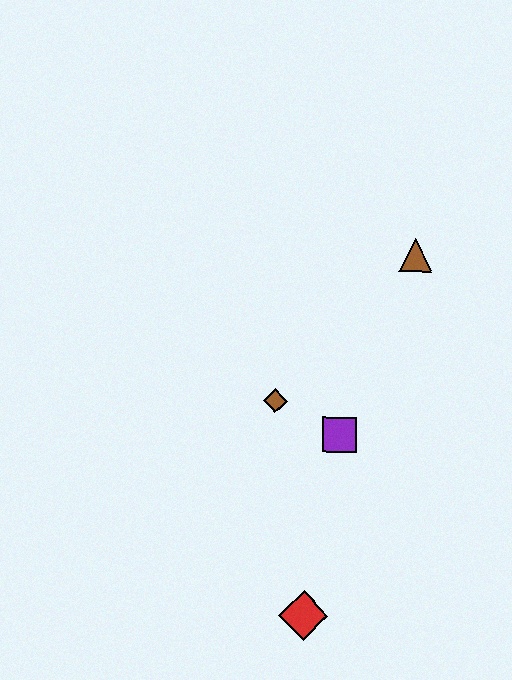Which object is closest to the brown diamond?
The purple square is closest to the brown diamond.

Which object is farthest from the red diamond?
The brown triangle is farthest from the red diamond.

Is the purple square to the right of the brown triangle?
No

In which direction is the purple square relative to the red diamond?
The purple square is above the red diamond.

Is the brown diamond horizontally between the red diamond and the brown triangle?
No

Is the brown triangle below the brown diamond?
No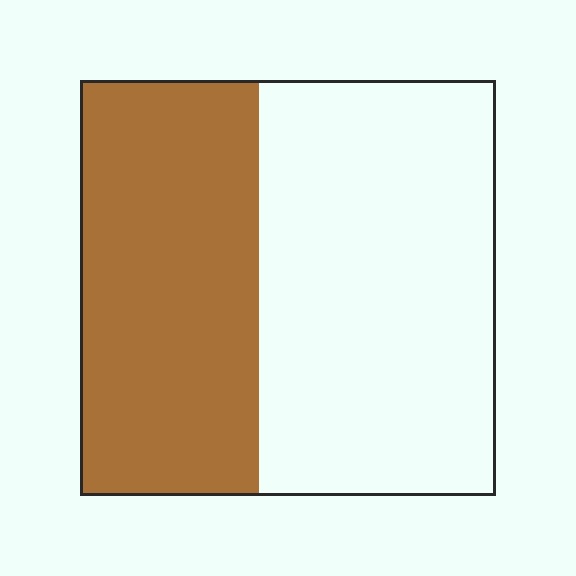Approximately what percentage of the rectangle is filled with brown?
Approximately 45%.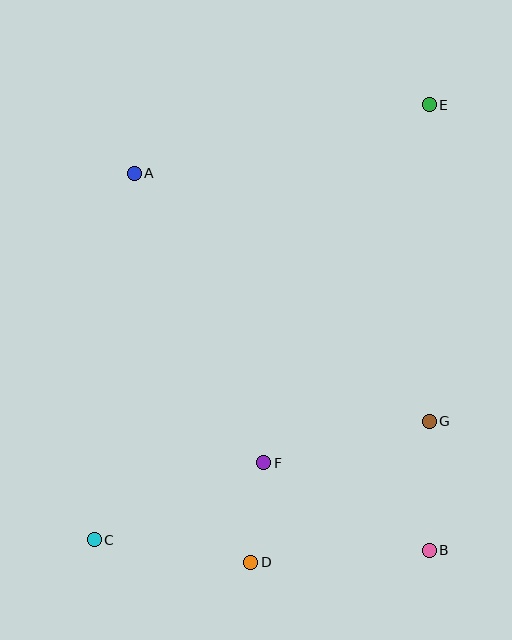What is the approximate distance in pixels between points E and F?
The distance between E and F is approximately 394 pixels.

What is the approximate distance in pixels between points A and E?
The distance between A and E is approximately 303 pixels.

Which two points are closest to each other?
Points D and F are closest to each other.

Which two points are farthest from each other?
Points C and E are farthest from each other.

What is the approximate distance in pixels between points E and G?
The distance between E and G is approximately 317 pixels.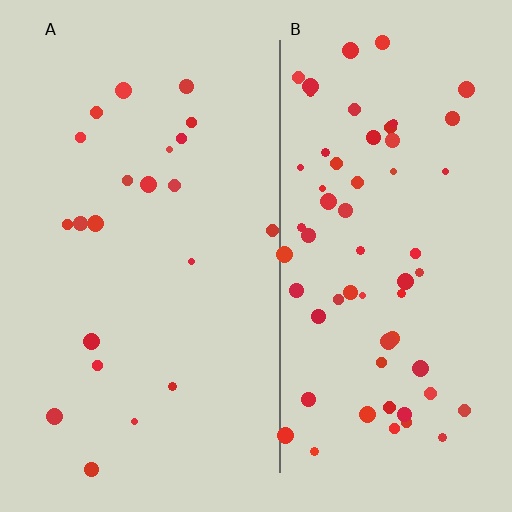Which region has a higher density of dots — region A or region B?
B (the right).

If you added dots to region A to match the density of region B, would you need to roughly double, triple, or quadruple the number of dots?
Approximately triple.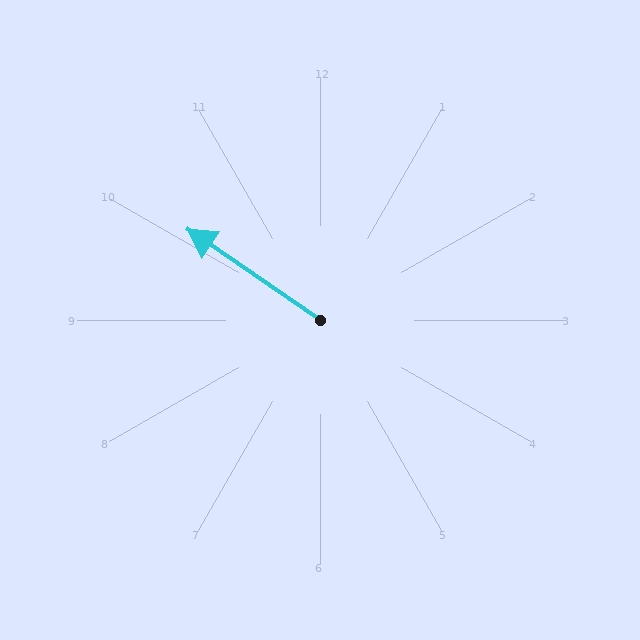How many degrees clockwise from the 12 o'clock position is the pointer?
Approximately 304 degrees.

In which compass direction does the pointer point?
Northwest.